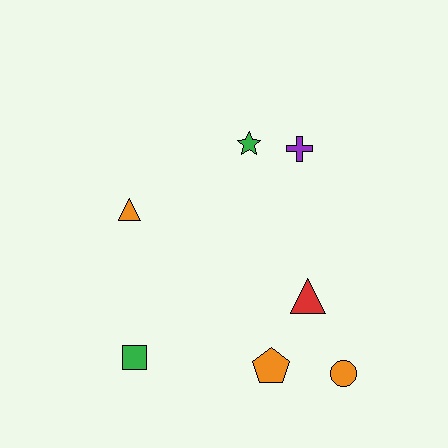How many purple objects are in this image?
There is 1 purple object.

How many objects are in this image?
There are 7 objects.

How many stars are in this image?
There is 1 star.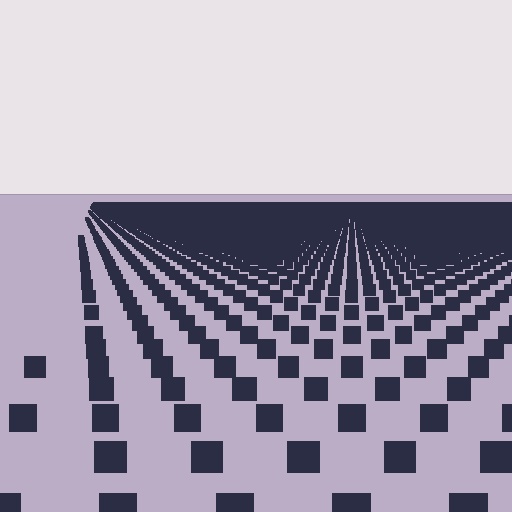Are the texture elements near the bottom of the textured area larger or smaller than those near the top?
Larger. Near the bottom, elements are closer to the viewer and appear at a bigger on-screen size.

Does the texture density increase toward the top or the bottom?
Density increases toward the top.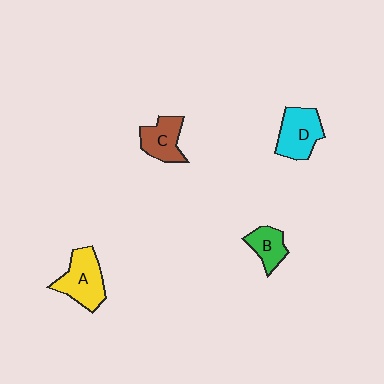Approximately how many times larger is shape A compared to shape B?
Approximately 1.7 times.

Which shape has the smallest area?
Shape B (green).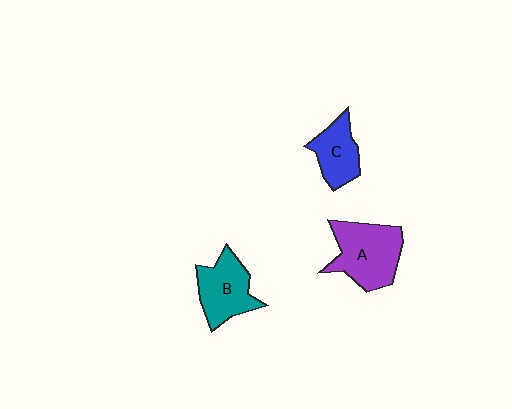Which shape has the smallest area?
Shape C (blue).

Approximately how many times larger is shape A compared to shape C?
Approximately 1.6 times.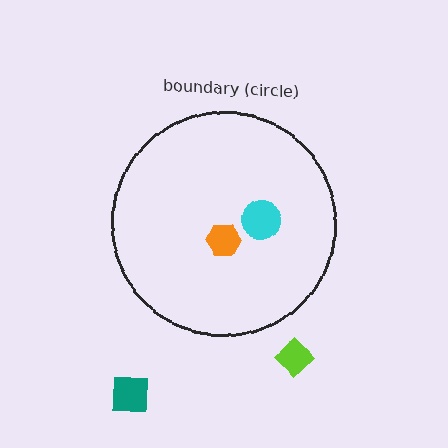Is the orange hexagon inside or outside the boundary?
Inside.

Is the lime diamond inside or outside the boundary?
Outside.